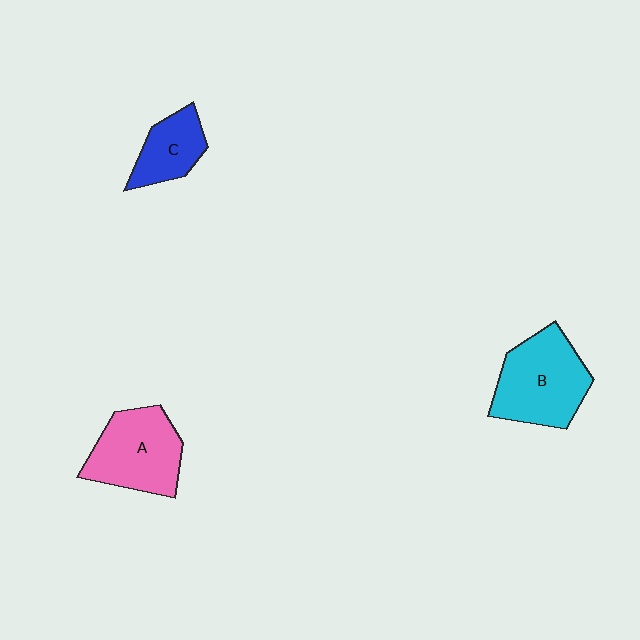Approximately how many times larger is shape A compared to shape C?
Approximately 1.6 times.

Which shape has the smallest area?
Shape C (blue).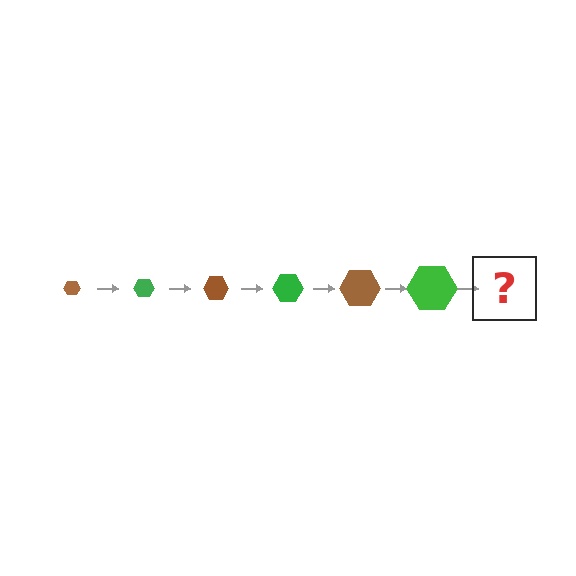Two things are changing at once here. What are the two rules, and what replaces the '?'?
The two rules are that the hexagon grows larger each step and the color cycles through brown and green. The '?' should be a brown hexagon, larger than the previous one.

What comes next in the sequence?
The next element should be a brown hexagon, larger than the previous one.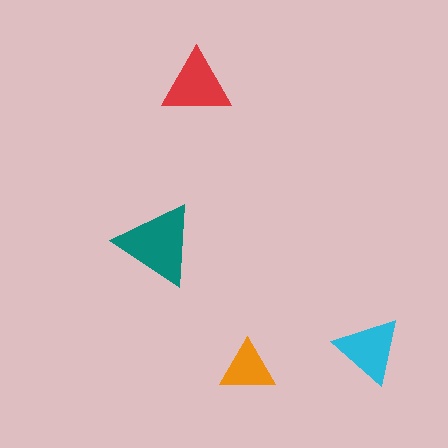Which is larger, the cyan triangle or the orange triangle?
The cyan one.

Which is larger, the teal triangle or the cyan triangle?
The teal one.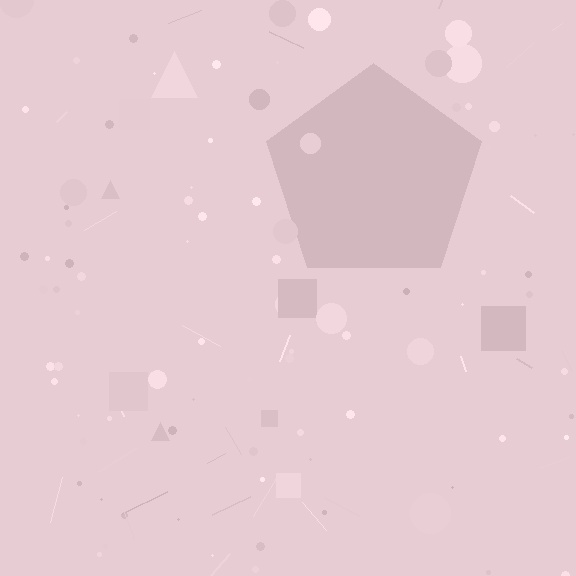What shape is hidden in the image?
A pentagon is hidden in the image.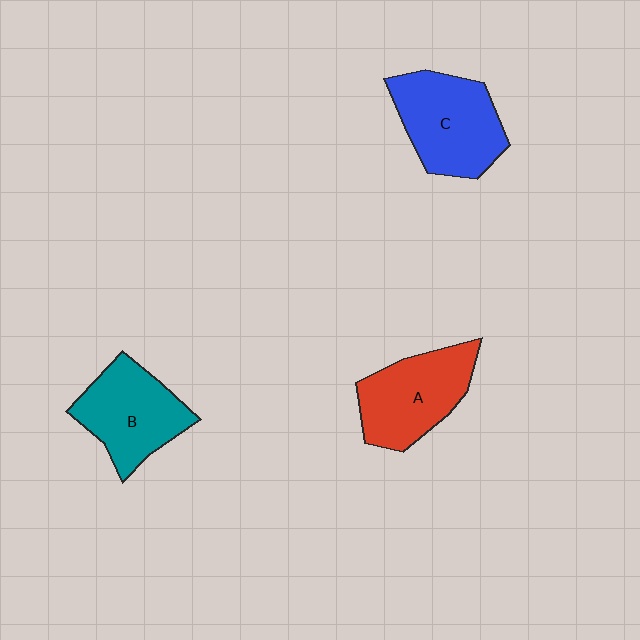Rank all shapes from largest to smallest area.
From largest to smallest: C (blue), A (red), B (teal).